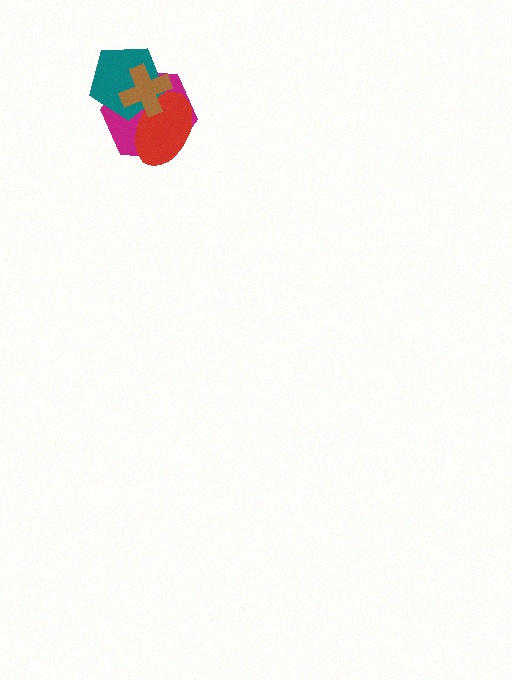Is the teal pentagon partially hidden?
Yes, it is partially covered by another shape.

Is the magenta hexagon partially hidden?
Yes, it is partially covered by another shape.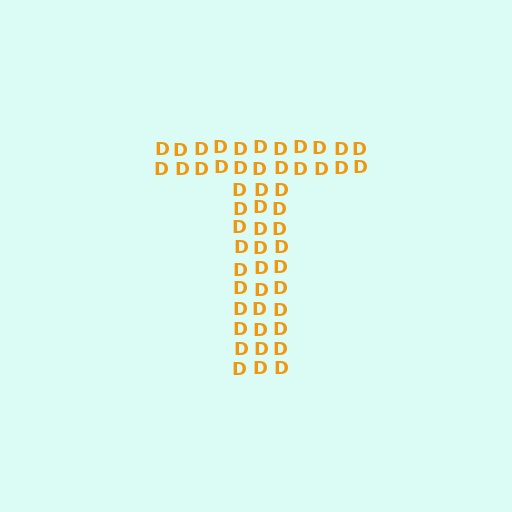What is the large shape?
The large shape is the letter T.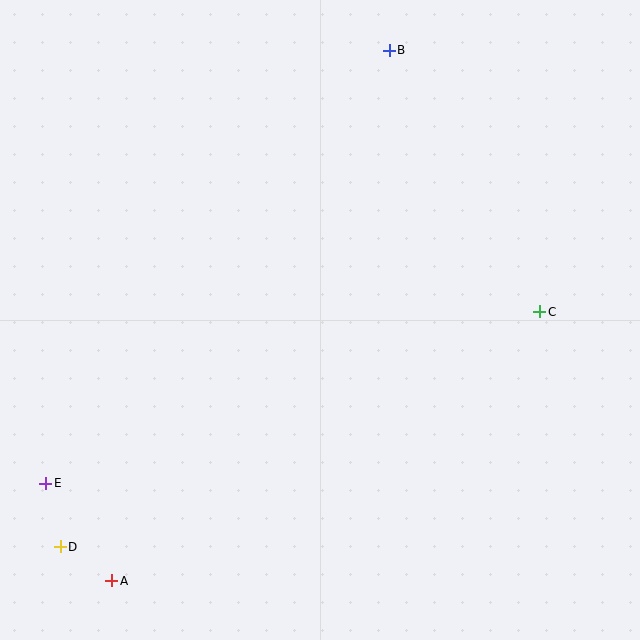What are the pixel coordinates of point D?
Point D is at (60, 547).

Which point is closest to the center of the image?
Point C at (540, 312) is closest to the center.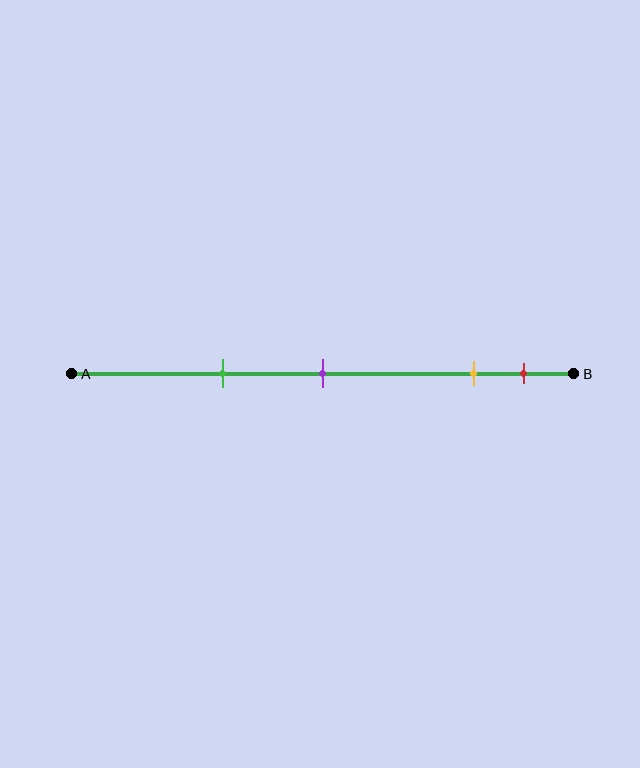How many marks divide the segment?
There are 4 marks dividing the segment.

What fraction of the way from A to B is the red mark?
The red mark is approximately 90% (0.9) of the way from A to B.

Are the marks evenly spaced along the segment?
No, the marks are not evenly spaced.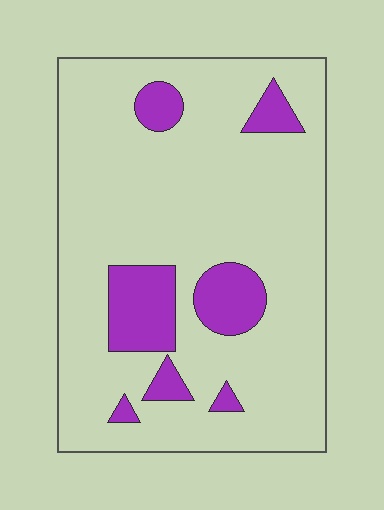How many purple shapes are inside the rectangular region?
7.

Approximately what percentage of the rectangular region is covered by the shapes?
Approximately 15%.